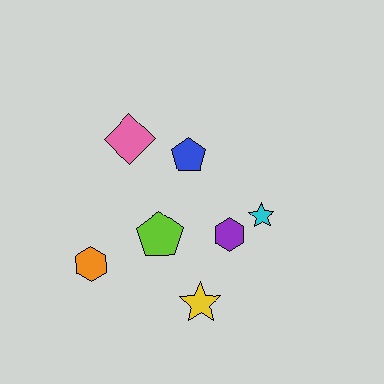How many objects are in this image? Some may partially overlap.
There are 7 objects.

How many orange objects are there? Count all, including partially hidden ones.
There is 1 orange object.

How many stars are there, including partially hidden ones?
There are 2 stars.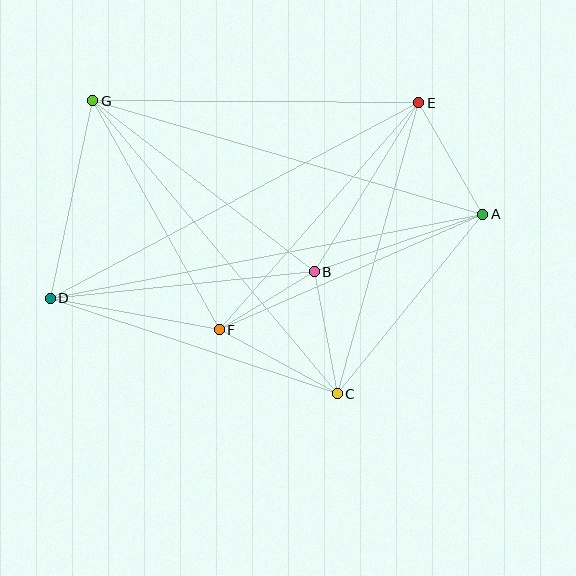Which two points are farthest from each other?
Points A and D are farthest from each other.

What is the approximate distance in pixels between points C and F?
The distance between C and F is approximately 134 pixels.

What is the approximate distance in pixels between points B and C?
The distance between B and C is approximately 125 pixels.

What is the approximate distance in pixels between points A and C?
The distance between A and C is approximately 231 pixels.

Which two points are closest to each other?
Points B and F are closest to each other.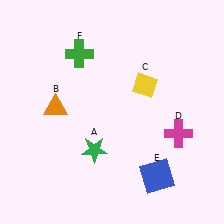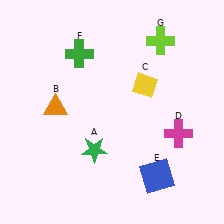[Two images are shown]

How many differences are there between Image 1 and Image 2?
There is 1 difference between the two images.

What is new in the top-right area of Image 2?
A lime cross (G) was added in the top-right area of Image 2.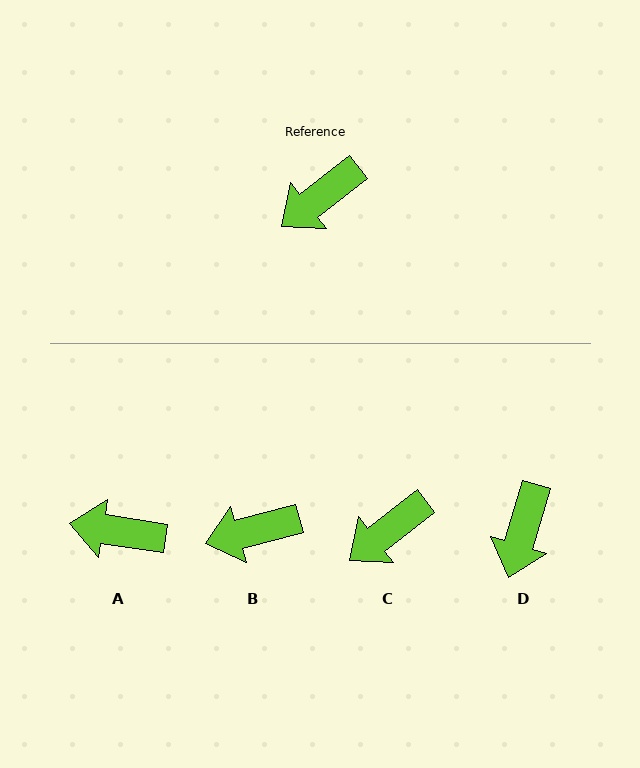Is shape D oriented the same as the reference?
No, it is off by about 35 degrees.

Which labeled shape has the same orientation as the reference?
C.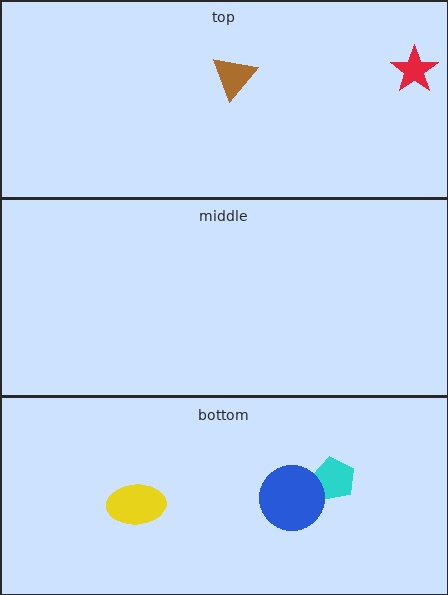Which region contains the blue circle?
The bottom region.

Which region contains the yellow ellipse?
The bottom region.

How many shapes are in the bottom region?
3.